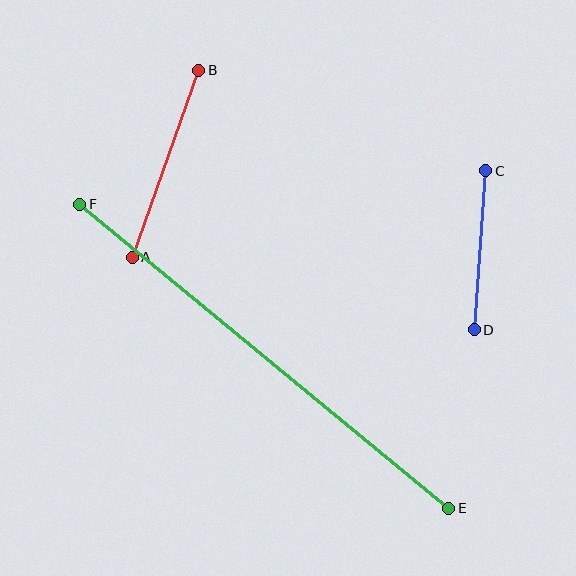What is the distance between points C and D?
The distance is approximately 160 pixels.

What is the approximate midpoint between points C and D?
The midpoint is at approximately (480, 250) pixels.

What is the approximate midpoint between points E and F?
The midpoint is at approximately (264, 356) pixels.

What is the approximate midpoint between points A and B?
The midpoint is at approximately (166, 164) pixels.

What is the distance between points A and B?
The distance is approximately 198 pixels.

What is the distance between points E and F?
The distance is approximately 478 pixels.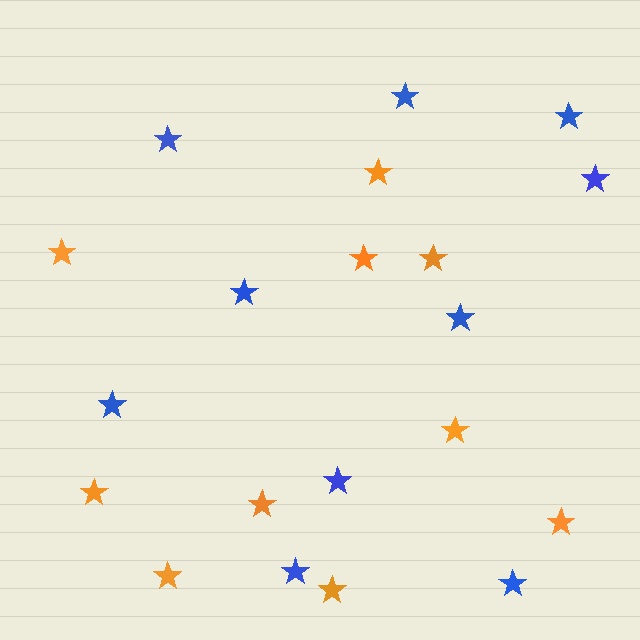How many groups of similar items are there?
There are 2 groups: one group of orange stars (10) and one group of blue stars (10).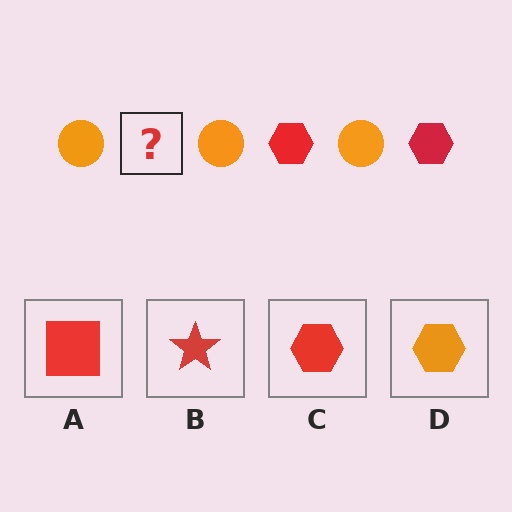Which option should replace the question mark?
Option C.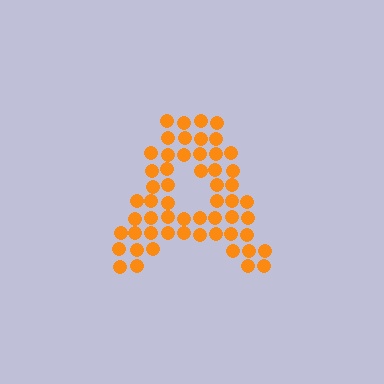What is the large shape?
The large shape is the letter A.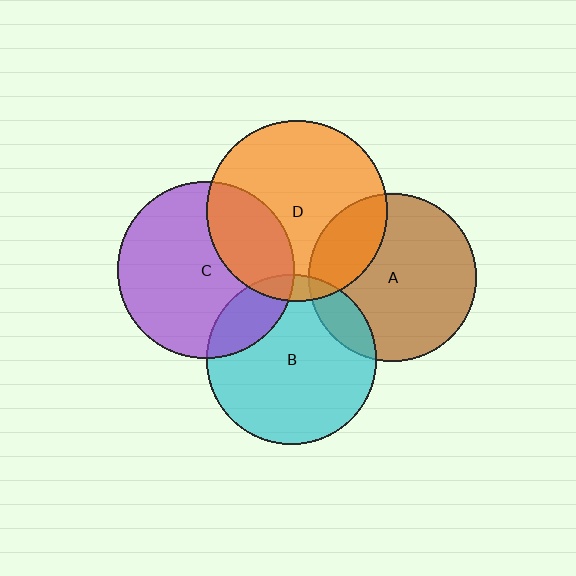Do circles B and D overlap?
Yes.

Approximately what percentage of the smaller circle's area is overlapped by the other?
Approximately 10%.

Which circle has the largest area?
Circle D (orange).